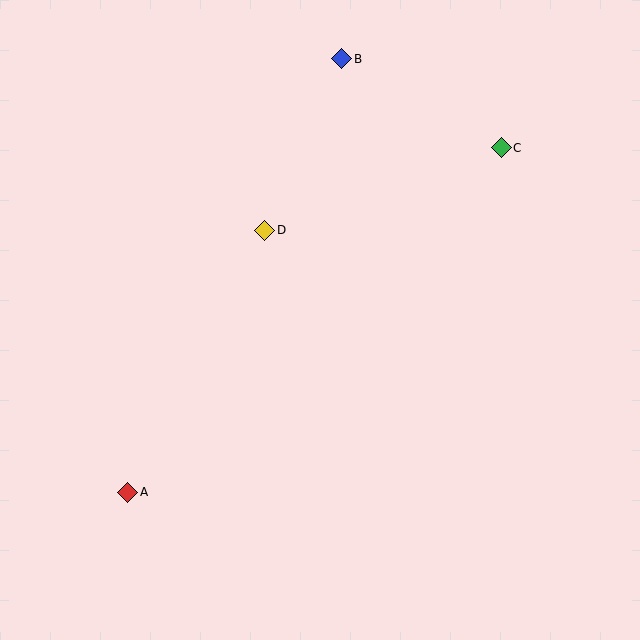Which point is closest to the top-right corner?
Point C is closest to the top-right corner.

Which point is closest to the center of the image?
Point D at (265, 230) is closest to the center.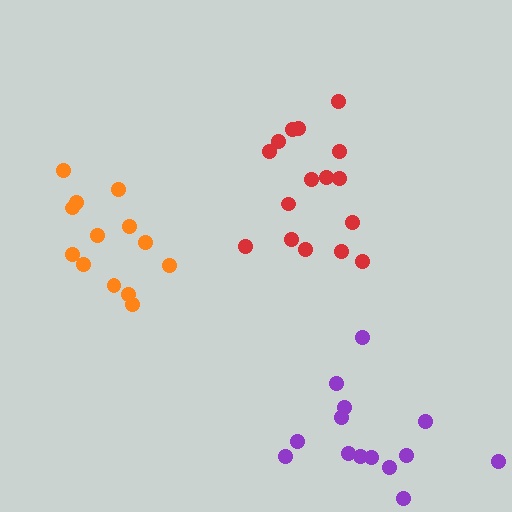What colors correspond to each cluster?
The clusters are colored: orange, purple, red.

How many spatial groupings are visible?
There are 3 spatial groupings.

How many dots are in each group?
Group 1: 13 dots, Group 2: 14 dots, Group 3: 16 dots (43 total).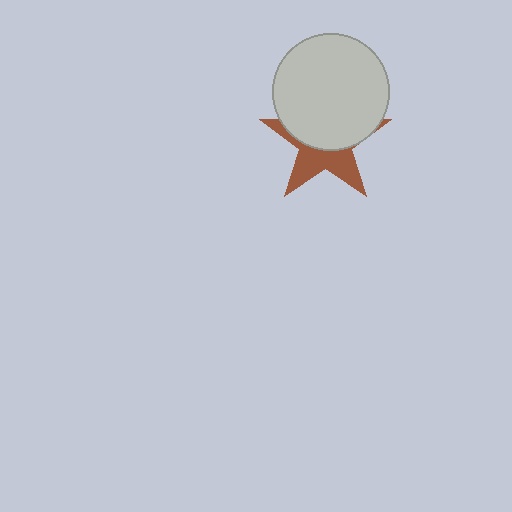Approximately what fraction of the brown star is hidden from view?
Roughly 56% of the brown star is hidden behind the light gray circle.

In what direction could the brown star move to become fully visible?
The brown star could move down. That would shift it out from behind the light gray circle entirely.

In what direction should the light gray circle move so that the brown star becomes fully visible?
The light gray circle should move up. That is the shortest direction to clear the overlap and leave the brown star fully visible.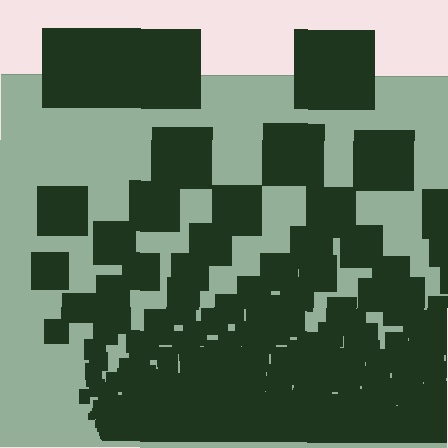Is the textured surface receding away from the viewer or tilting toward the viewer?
The surface appears to tilt toward the viewer. Texture elements get larger and sparser toward the top.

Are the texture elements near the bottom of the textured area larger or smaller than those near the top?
Smaller. The gradient is inverted — elements near the bottom are smaller and denser.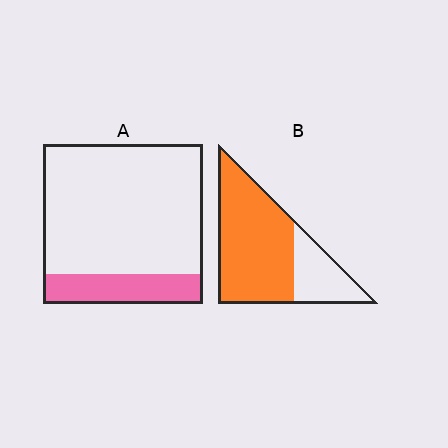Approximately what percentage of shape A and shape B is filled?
A is approximately 20% and B is approximately 70%.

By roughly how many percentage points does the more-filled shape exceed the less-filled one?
By roughly 55 percentage points (B over A).